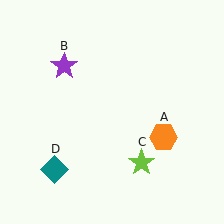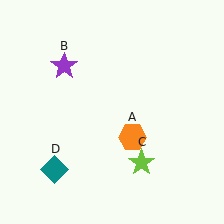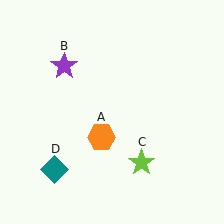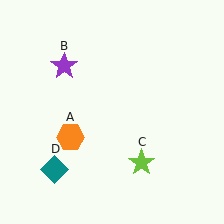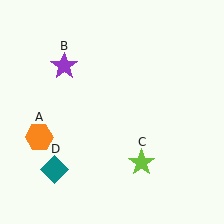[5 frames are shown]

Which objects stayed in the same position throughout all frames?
Purple star (object B) and lime star (object C) and teal diamond (object D) remained stationary.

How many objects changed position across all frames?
1 object changed position: orange hexagon (object A).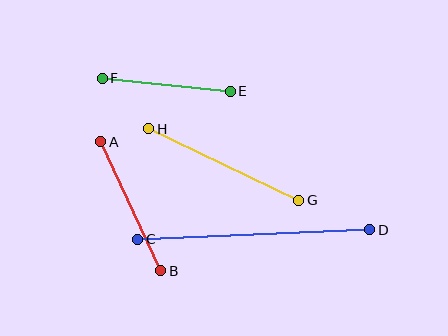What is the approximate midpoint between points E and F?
The midpoint is at approximately (166, 85) pixels.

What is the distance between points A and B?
The distance is approximately 143 pixels.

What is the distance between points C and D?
The distance is approximately 232 pixels.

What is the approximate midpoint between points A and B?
The midpoint is at approximately (131, 206) pixels.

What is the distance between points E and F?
The distance is approximately 129 pixels.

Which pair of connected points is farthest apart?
Points C and D are farthest apart.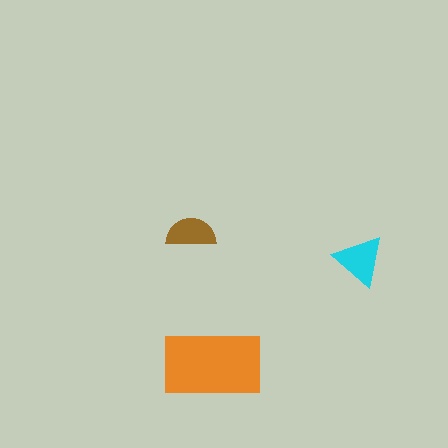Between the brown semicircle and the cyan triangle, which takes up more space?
The cyan triangle.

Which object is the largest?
The orange rectangle.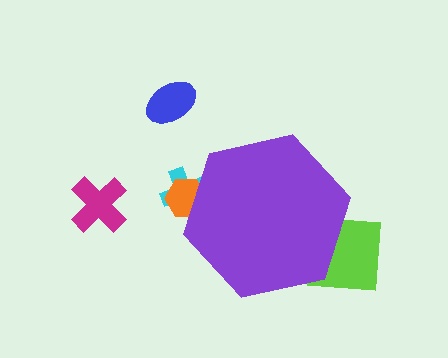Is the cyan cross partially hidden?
Yes, the cyan cross is partially hidden behind the purple hexagon.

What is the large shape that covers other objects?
A purple hexagon.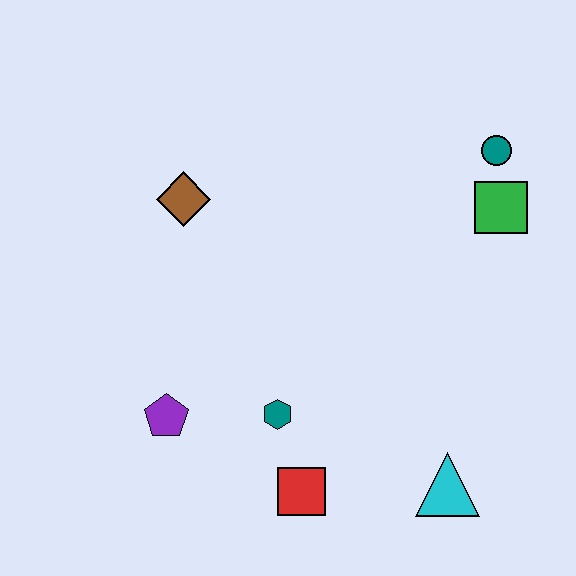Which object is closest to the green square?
The teal circle is closest to the green square.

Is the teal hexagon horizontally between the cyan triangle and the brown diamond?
Yes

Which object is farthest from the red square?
The teal circle is farthest from the red square.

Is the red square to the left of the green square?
Yes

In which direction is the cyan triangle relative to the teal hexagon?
The cyan triangle is to the right of the teal hexagon.